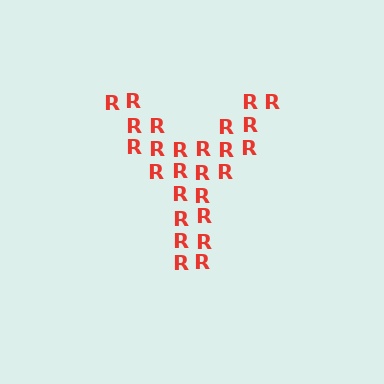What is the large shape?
The large shape is the letter Y.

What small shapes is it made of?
It is made of small letter R's.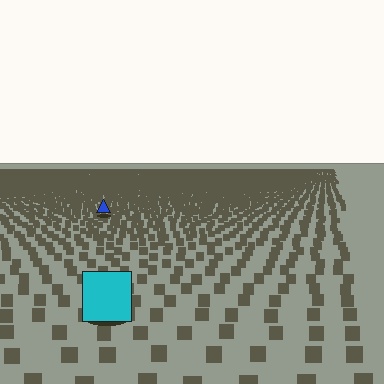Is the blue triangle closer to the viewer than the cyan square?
No. The cyan square is closer — you can tell from the texture gradient: the ground texture is coarser near it.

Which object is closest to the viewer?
The cyan square is closest. The texture marks near it are larger and more spread out.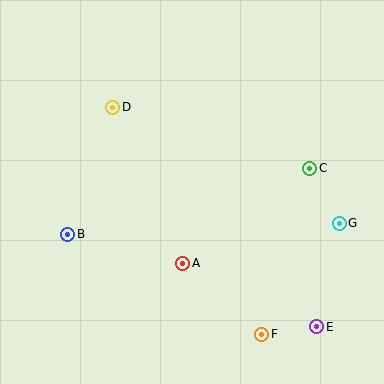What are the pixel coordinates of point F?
Point F is at (262, 334).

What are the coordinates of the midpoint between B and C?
The midpoint between B and C is at (189, 201).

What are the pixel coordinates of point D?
Point D is at (113, 107).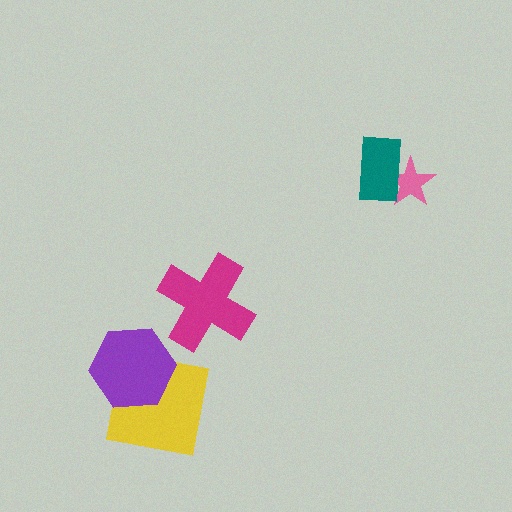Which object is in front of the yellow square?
The purple hexagon is in front of the yellow square.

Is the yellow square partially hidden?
Yes, it is partially covered by another shape.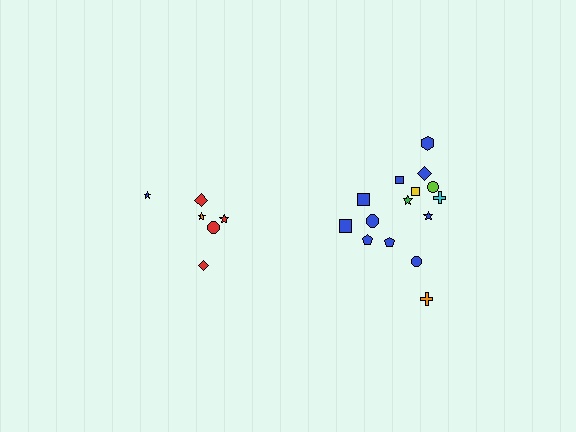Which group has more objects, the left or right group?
The right group.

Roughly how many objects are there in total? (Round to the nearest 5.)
Roughly 20 objects in total.